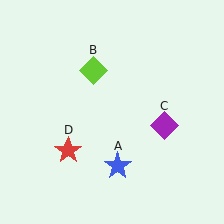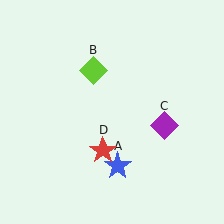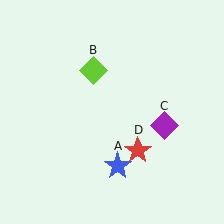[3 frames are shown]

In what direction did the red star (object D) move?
The red star (object D) moved right.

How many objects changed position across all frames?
1 object changed position: red star (object D).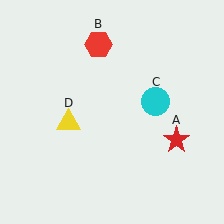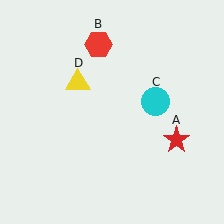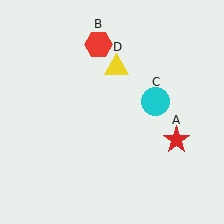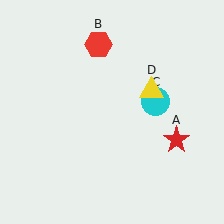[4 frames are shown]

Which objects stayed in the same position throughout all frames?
Red star (object A) and red hexagon (object B) and cyan circle (object C) remained stationary.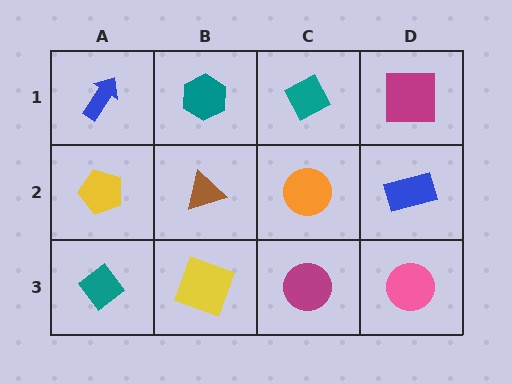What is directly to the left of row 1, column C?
A teal hexagon.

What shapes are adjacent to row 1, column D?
A blue rectangle (row 2, column D), a teal diamond (row 1, column C).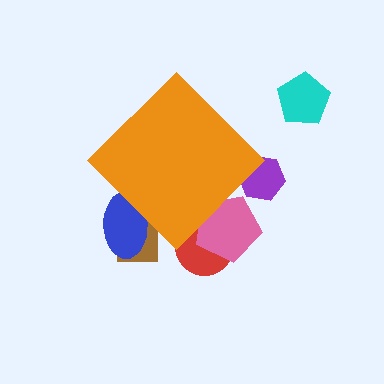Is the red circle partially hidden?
Yes, the red circle is partially hidden behind the orange diamond.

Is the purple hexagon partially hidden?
Yes, the purple hexagon is partially hidden behind the orange diamond.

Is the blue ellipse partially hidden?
Yes, the blue ellipse is partially hidden behind the orange diamond.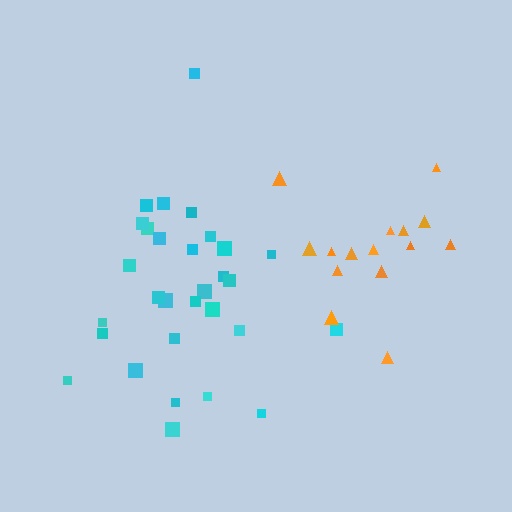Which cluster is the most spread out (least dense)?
Orange.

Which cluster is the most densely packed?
Cyan.